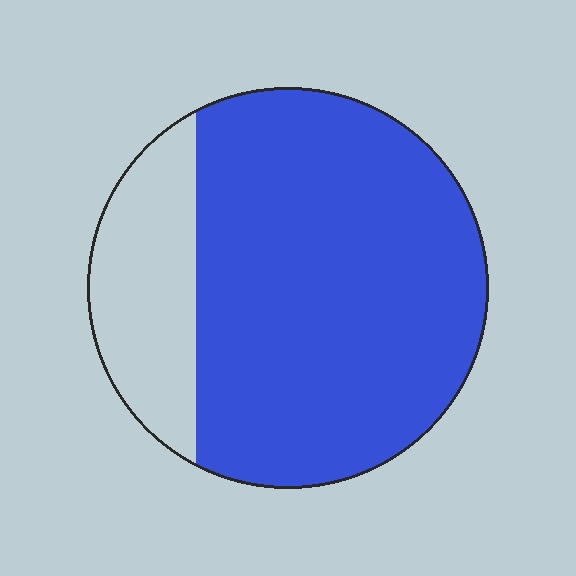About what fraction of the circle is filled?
About four fifths (4/5).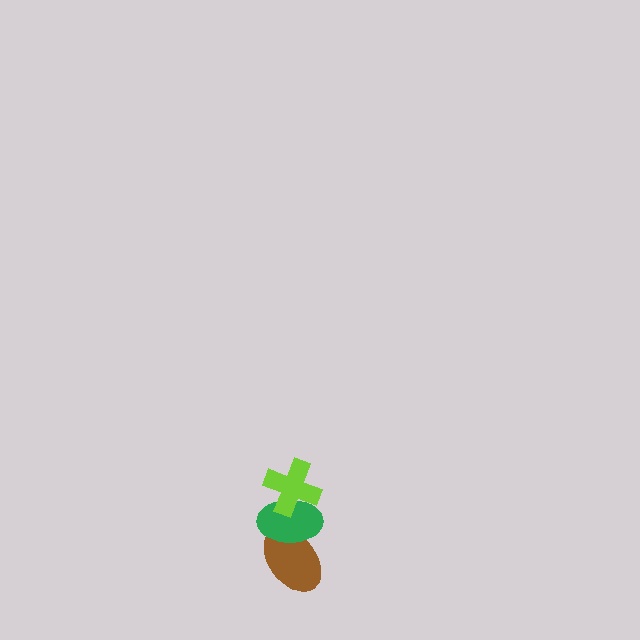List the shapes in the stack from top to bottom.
From top to bottom: the lime cross, the green ellipse, the brown ellipse.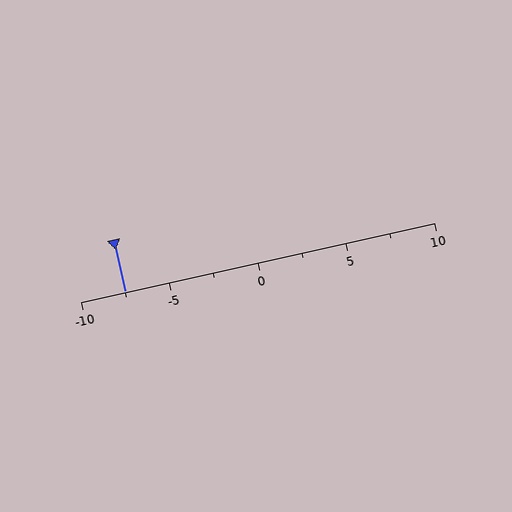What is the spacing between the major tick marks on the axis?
The major ticks are spaced 5 apart.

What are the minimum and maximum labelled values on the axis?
The axis runs from -10 to 10.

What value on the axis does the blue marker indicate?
The marker indicates approximately -7.5.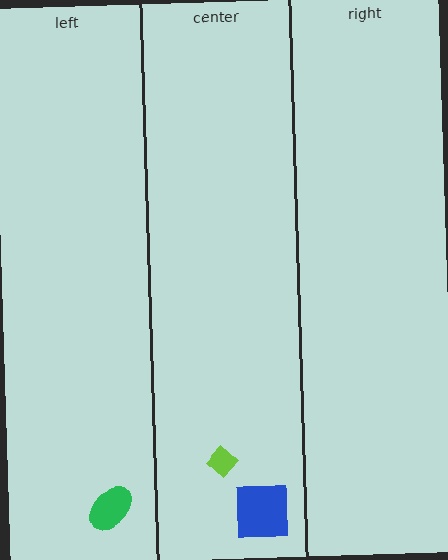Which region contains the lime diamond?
The center region.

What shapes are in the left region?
The green ellipse.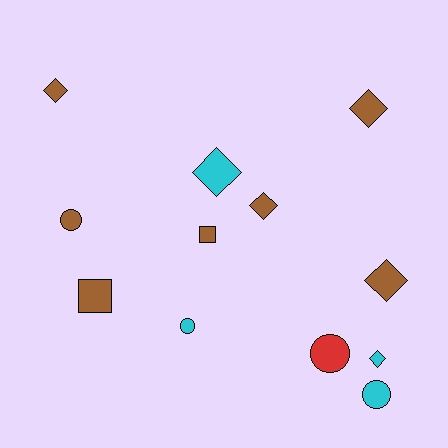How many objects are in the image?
There are 12 objects.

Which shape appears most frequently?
Diamond, with 6 objects.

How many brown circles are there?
There is 1 brown circle.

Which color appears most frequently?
Brown, with 7 objects.